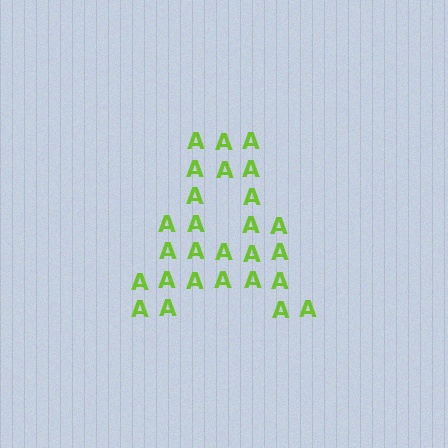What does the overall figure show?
The overall figure shows the letter A.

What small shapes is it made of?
It is made of small letter A's.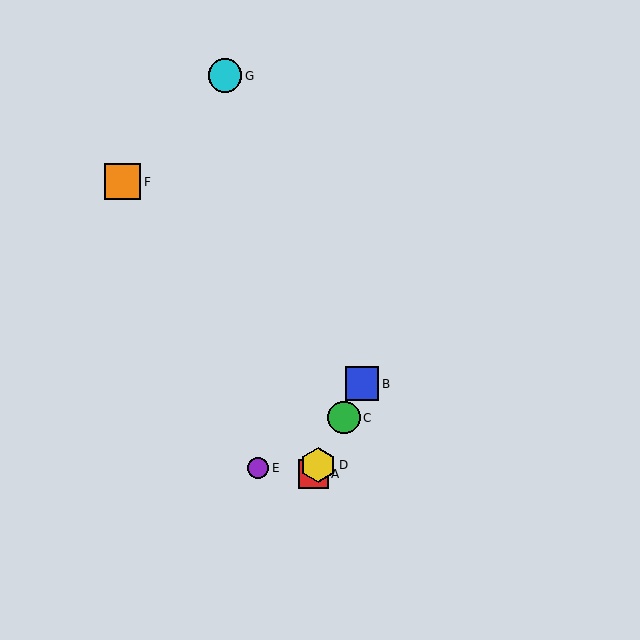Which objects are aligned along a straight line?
Objects A, B, C, D are aligned along a straight line.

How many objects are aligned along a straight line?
4 objects (A, B, C, D) are aligned along a straight line.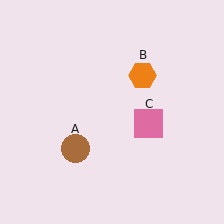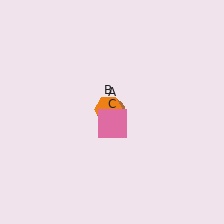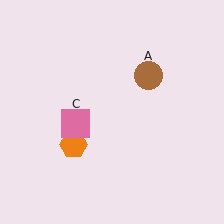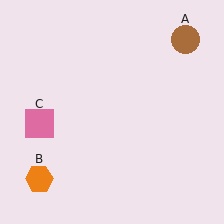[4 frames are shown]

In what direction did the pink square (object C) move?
The pink square (object C) moved left.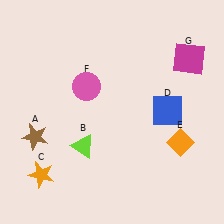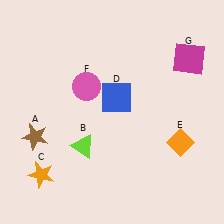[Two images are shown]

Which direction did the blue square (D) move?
The blue square (D) moved left.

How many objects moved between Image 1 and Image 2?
1 object moved between the two images.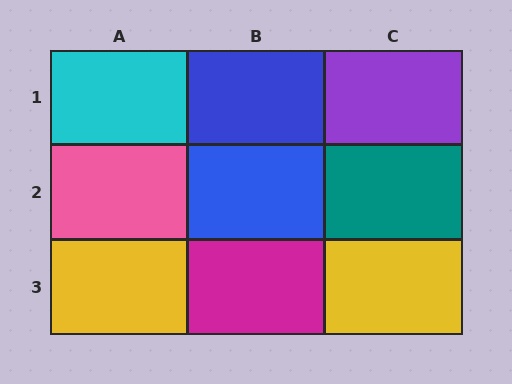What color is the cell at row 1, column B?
Blue.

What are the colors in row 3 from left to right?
Yellow, magenta, yellow.